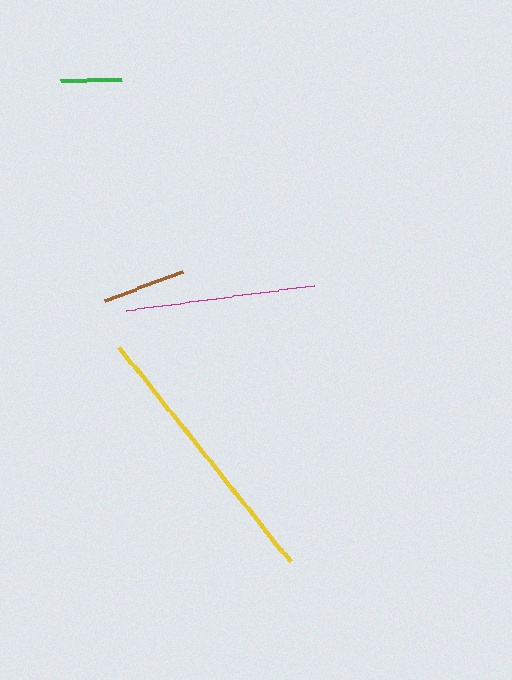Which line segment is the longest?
The yellow line is the longest at approximately 275 pixels.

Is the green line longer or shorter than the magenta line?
The magenta line is longer than the green line.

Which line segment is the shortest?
The green line is the shortest at approximately 61 pixels.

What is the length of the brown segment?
The brown segment is approximately 83 pixels long.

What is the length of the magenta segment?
The magenta segment is approximately 189 pixels long.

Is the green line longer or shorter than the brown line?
The brown line is longer than the green line.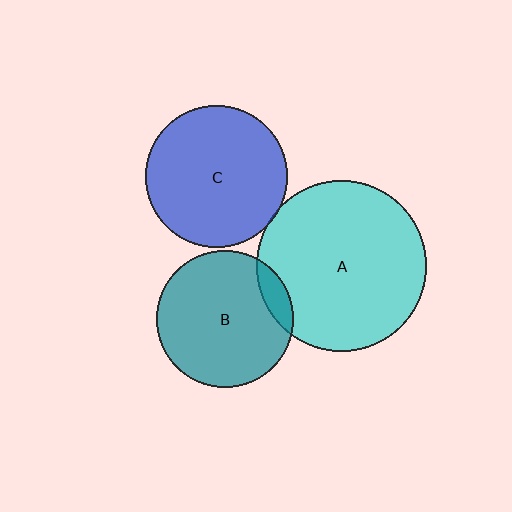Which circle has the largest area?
Circle A (cyan).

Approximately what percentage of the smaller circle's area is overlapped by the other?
Approximately 10%.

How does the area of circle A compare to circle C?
Approximately 1.4 times.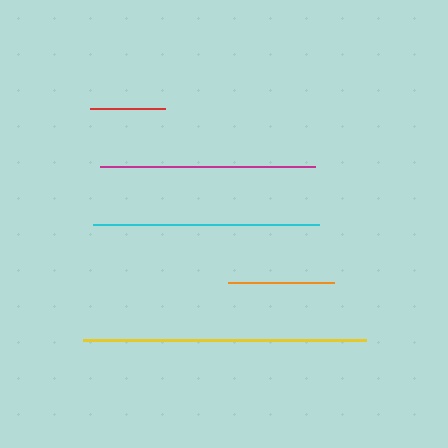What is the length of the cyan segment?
The cyan segment is approximately 226 pixels long.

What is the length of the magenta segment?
The magenta segment is approximately 216 pixels long.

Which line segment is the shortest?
The red line is the shortest at approximately 75 pixels.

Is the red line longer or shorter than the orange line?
The orange line is longer than the red line.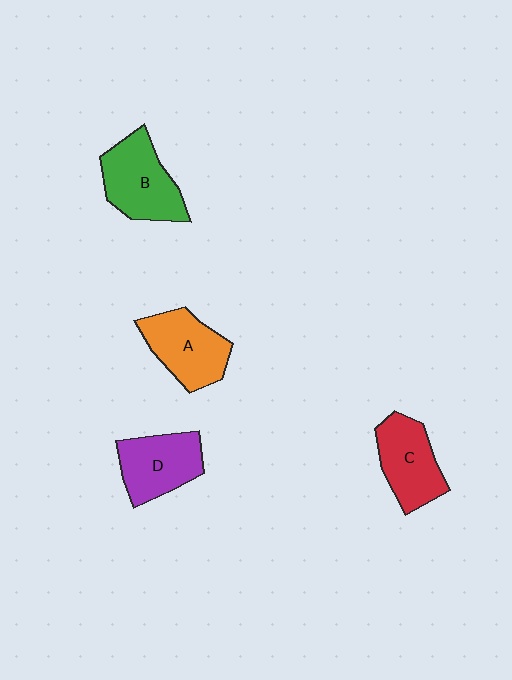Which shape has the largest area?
Shape B (green).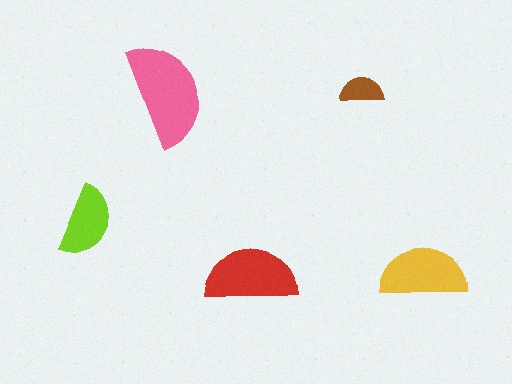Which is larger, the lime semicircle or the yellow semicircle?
The yellow one.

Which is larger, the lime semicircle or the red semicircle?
The red one.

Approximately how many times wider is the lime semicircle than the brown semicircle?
About 1.5 times wider.